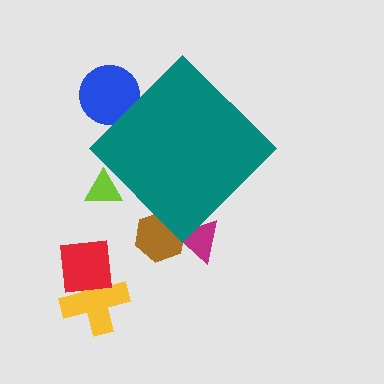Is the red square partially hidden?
No, the red square is fully visible.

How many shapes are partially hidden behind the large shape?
4 shapes are partially hidden.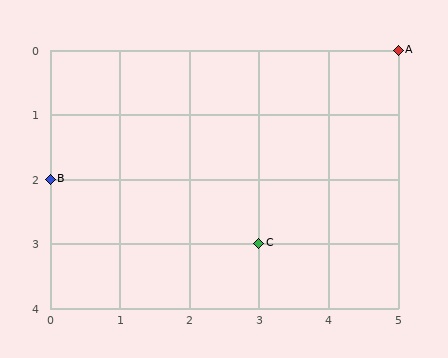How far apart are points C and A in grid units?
Points C and A are 2 columns and 3 rows apart (about 3.6 grid units diagonally).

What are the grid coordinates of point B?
Point B is at grid coordinates (0, 2).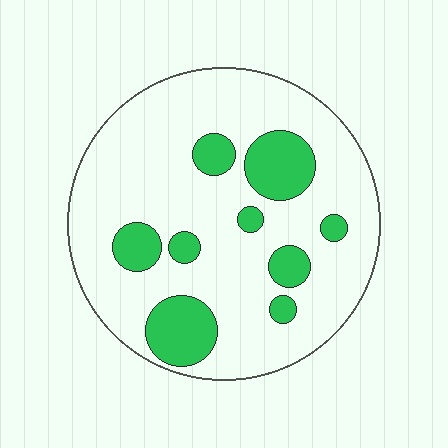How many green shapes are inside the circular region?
9.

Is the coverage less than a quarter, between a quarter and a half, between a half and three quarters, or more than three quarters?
Less than a quarter.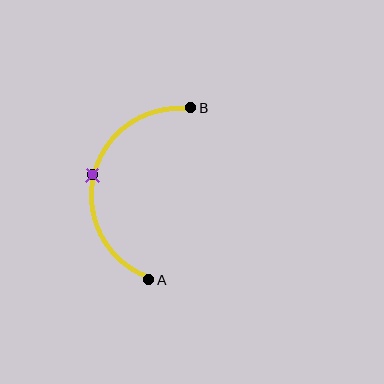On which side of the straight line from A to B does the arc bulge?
The arc bulges to the left of the straight line connecting A and B.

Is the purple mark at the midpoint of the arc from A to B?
Yes. The purple mark lies on the arc at equal arc-length from both A and B — it is the arc midpoint.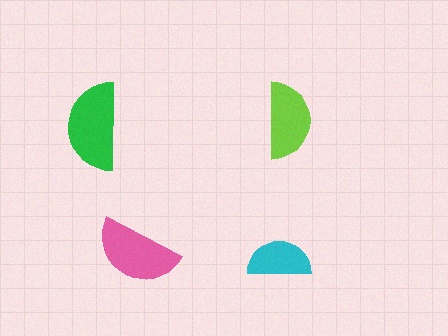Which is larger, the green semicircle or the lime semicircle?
The green one.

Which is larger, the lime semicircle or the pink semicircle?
The pink one.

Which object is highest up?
The lime semicircle is topmost.